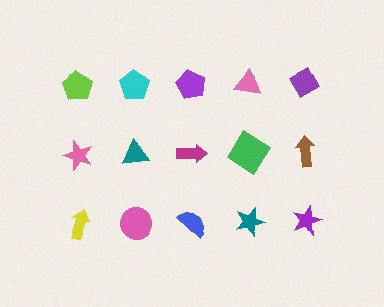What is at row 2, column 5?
A brown arrow.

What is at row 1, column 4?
A pink triangle.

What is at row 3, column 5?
A purple star.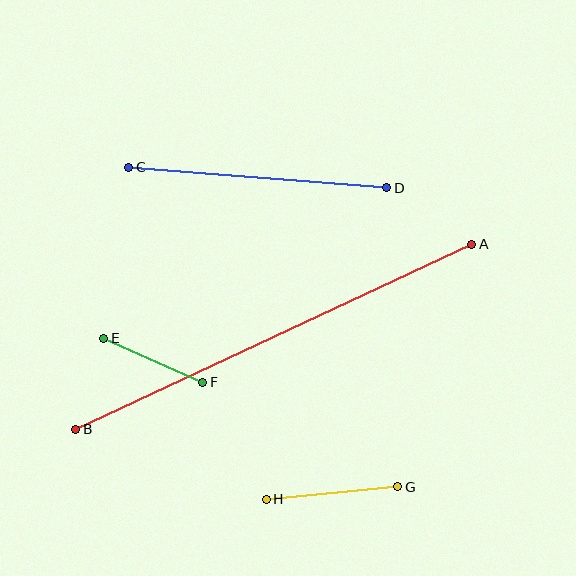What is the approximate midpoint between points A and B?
The midpoint is at approximately (274, 337) pixels.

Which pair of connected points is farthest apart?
Points A and B are farthest apart.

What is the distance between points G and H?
The distance is approximately 132 pixels.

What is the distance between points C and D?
The distance is approximately 259 pixels.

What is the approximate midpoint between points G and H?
The midpoint is at approximately (332, 493) pixels.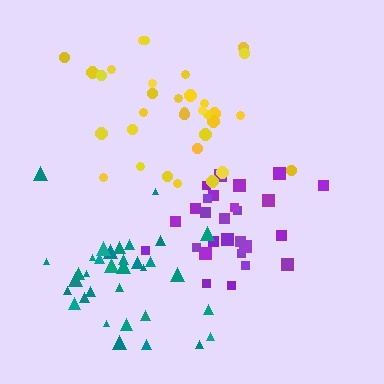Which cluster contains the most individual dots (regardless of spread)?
Teal (34).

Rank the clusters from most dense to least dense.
purple, teal, yellow.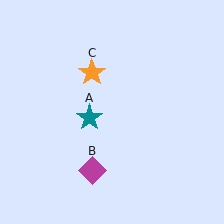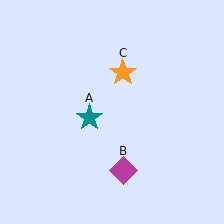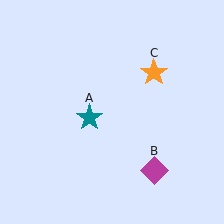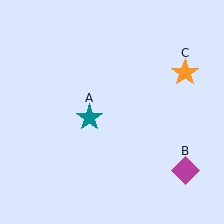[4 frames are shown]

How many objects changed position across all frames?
2 objects changed position: magenta diamond (object B), orange star (object C).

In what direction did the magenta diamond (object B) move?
The magenta diamond (object B) moved right.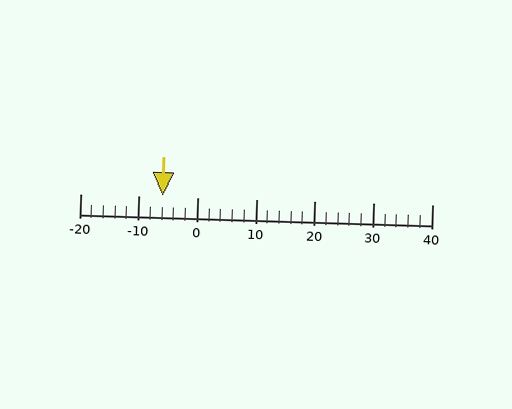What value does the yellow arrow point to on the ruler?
The yellow arrow points to approximately -6.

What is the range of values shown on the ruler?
The ruler shows values from -20 to 40.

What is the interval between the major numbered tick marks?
The major tick marks are spaced 10 units apart.